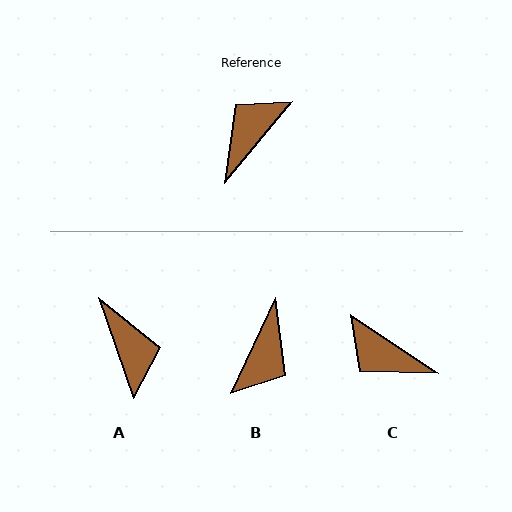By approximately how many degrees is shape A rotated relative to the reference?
Approximately 121 degrees clockwise.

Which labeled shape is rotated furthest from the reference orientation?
B, about 165 degrees away.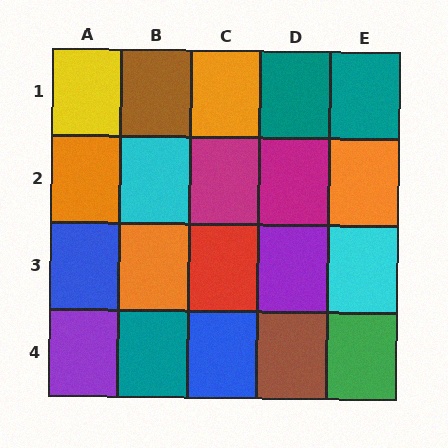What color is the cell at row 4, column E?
Green.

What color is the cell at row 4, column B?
Teal.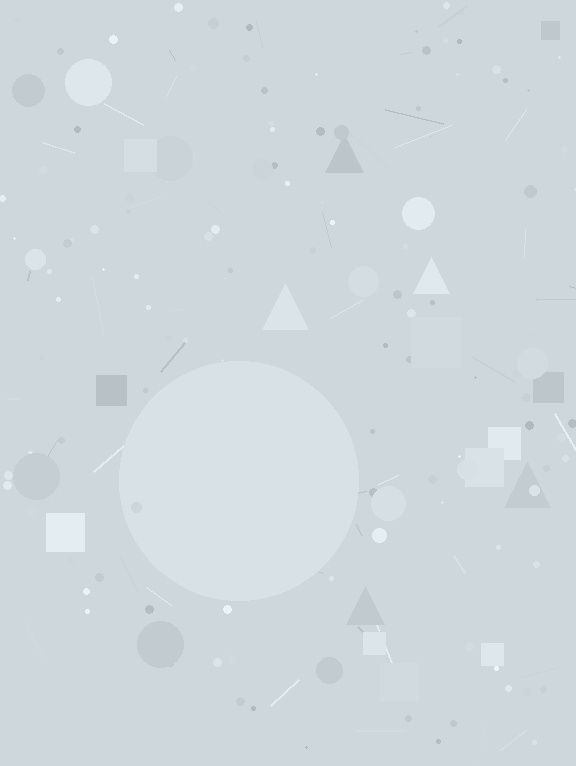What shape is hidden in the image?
A circle is hidden in the image.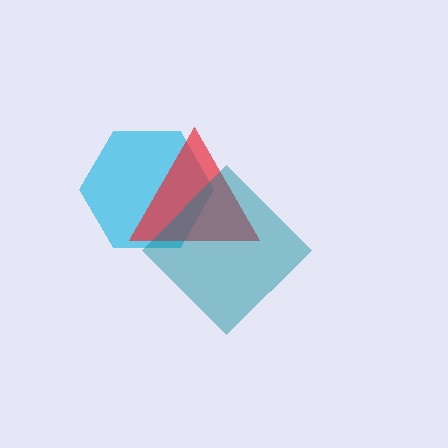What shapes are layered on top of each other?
The layered shapes are: a cyan hexagon, a red triangle, a teal diamond.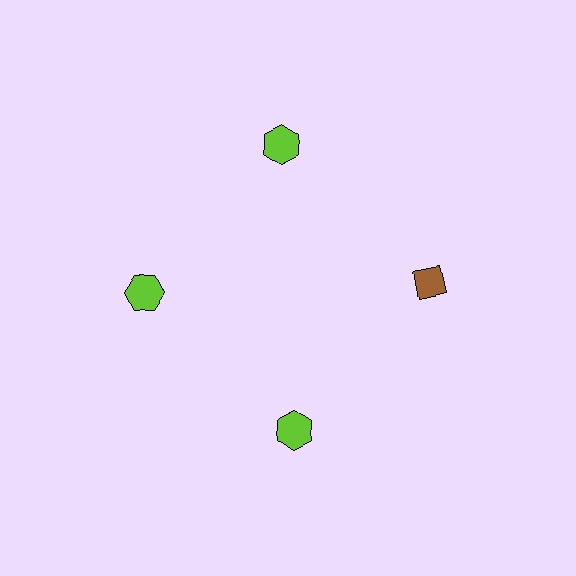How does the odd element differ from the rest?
It differs in both color (brown instead of lime) and shape (diamond instead of hexagon).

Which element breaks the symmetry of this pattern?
The brown diamond at roughly the 3 o'clock position breaks the symmetry. All other shapes are lime hexagons.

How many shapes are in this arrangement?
There are 4 shapes arranged in a ring pattern.